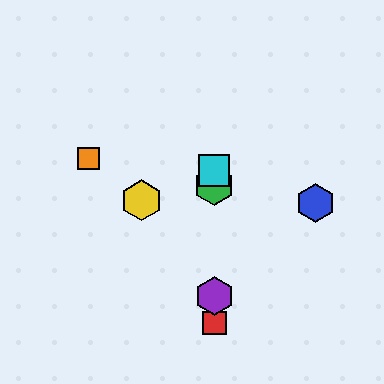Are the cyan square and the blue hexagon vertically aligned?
No, the cyan square is at x≈214 and the blue hexagon is at x≈315.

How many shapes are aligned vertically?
4 shapes (the red square, the green hexagon, the purple hexagon, the cyan square) are aligned vertically.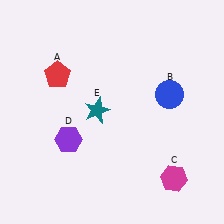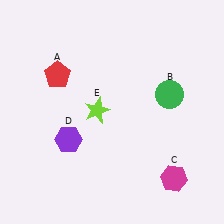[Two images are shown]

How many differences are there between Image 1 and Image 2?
There are 2 differences between the two images.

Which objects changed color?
B changed from blue to green. E changed from teal to lime.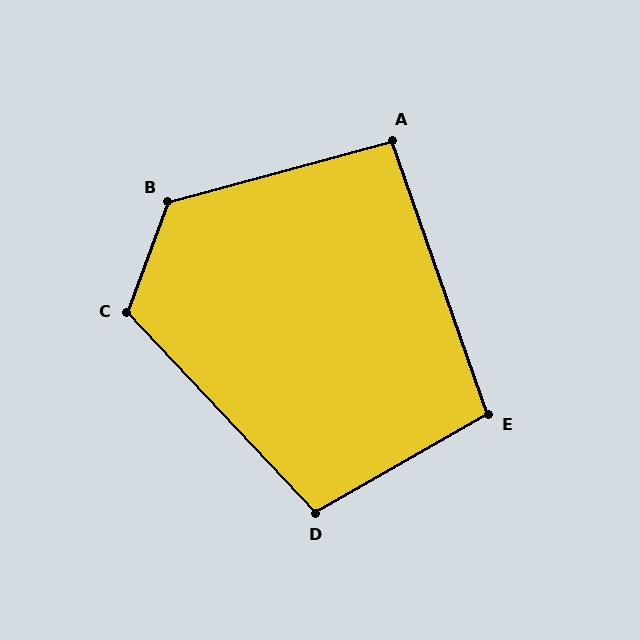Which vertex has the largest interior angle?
B, at approximately 125 degrees.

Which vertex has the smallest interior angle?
A, at approximately 94 degrees.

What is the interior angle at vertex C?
Approximately 117 degrees (obtuse).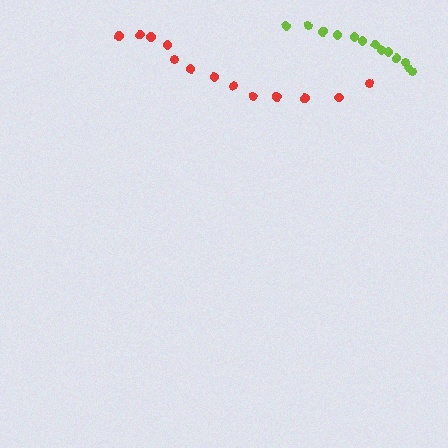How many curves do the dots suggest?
There are 2 distinct paths.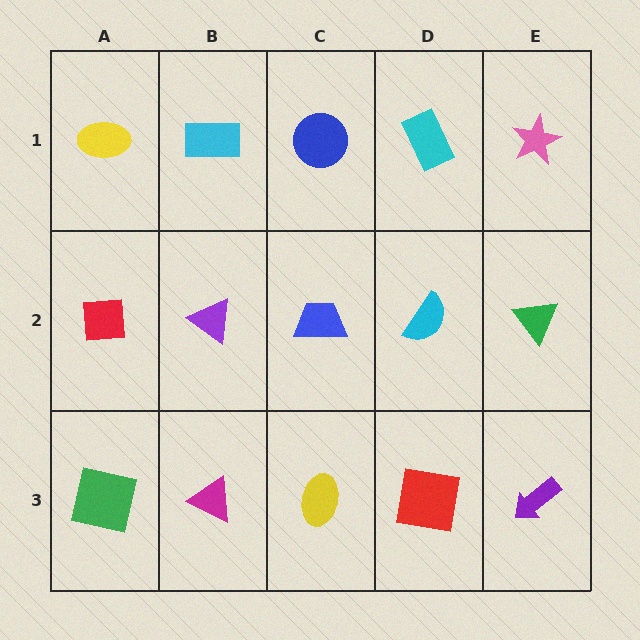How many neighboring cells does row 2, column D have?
4.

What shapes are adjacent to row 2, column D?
A cyan rectangle (row 1, column D), a red square (row 3, column D), a blue trapezoid (row 2, column C), a green triangle (row 2, column E).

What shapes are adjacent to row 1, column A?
A red square (row 2, column A), a cyan rectangle (row 1, column B).